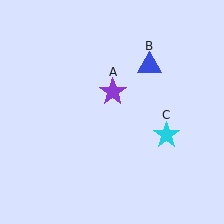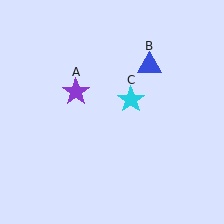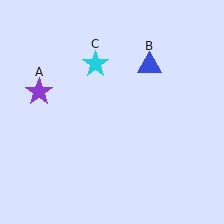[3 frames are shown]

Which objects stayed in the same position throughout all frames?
Blue triangle (object B) remained stationary.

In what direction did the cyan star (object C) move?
The cyan star (object C) moved up and to the left.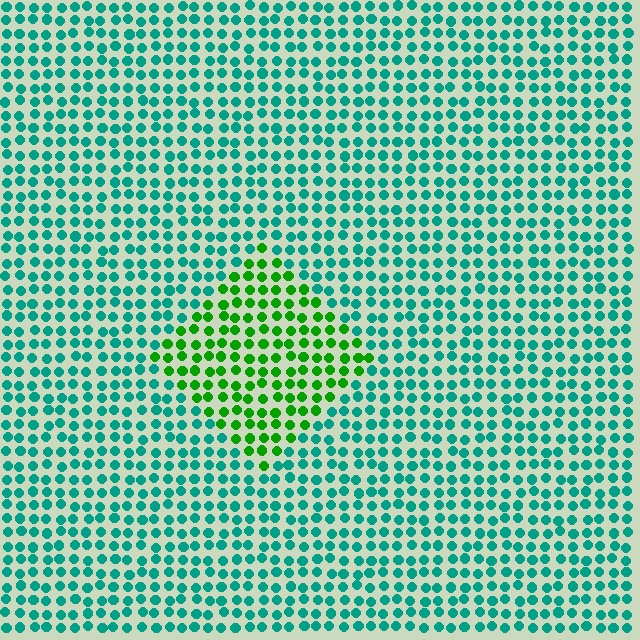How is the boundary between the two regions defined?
The boundary is defined purely by a slight shift in hue (about 51 degrees). Spacing, size, and orientation are identical on both sides.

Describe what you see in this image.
The image is filled with small teal elements in a uniform arrangement. A diamond-shaped region is visible where the elements are tinted to a slightly different hue, forming a subtle color boundary.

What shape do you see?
I see a diamond.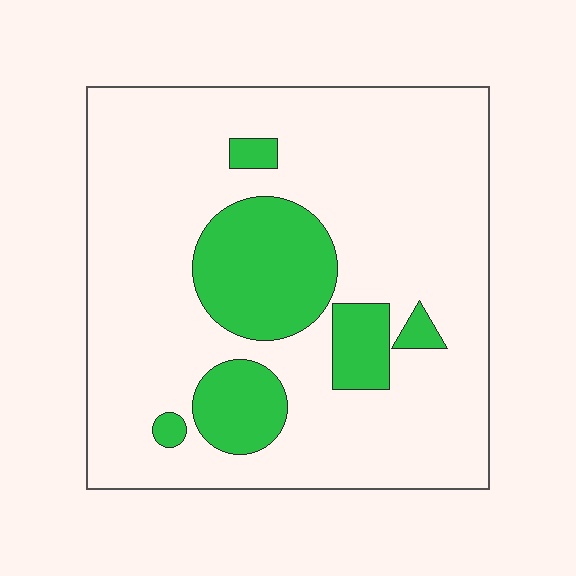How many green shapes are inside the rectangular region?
6.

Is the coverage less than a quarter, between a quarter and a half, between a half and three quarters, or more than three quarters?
Less than a quarter.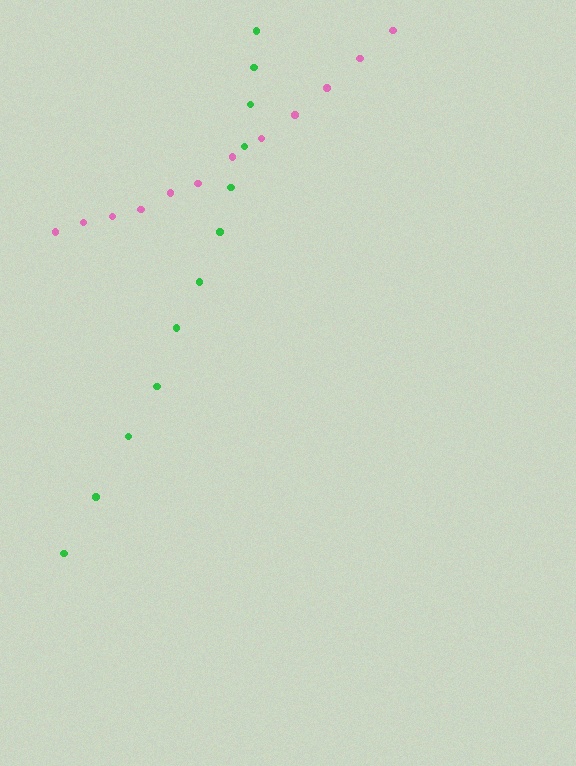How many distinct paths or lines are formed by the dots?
There are 2 distinct paths.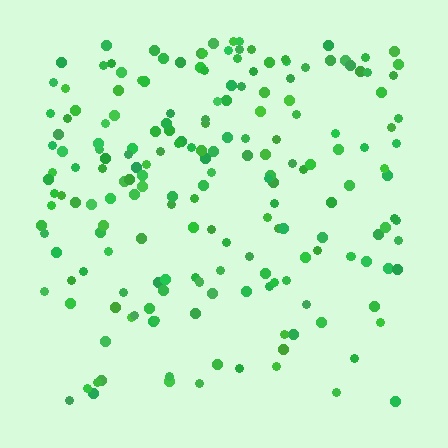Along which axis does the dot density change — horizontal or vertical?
Vertical.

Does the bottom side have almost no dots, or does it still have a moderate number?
Still a moderate number, just noticeably fewer than the top.